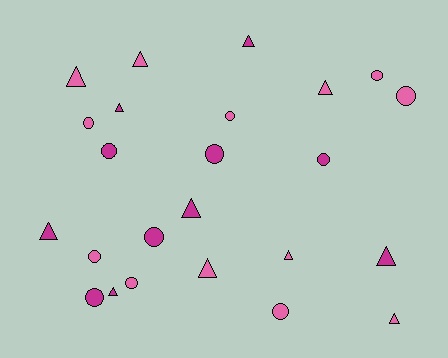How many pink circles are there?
There are 7 pink circles.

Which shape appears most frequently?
Circle, with 12 objects.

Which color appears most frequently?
Pink, with 13 objects.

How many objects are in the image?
There are 24 objects.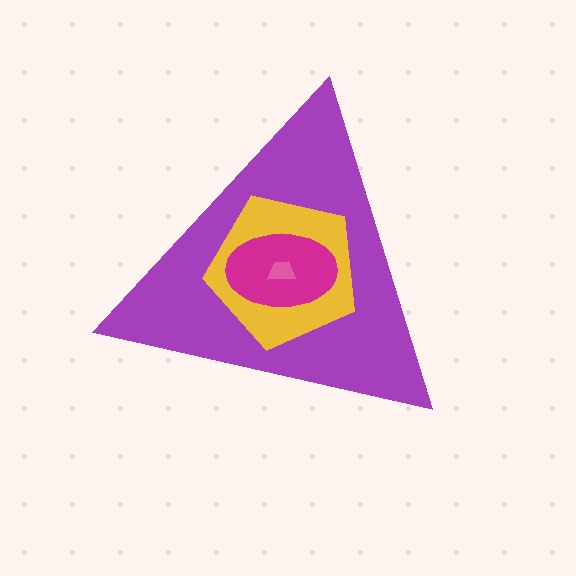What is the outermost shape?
The purple triangle.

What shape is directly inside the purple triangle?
The yellow pentagon.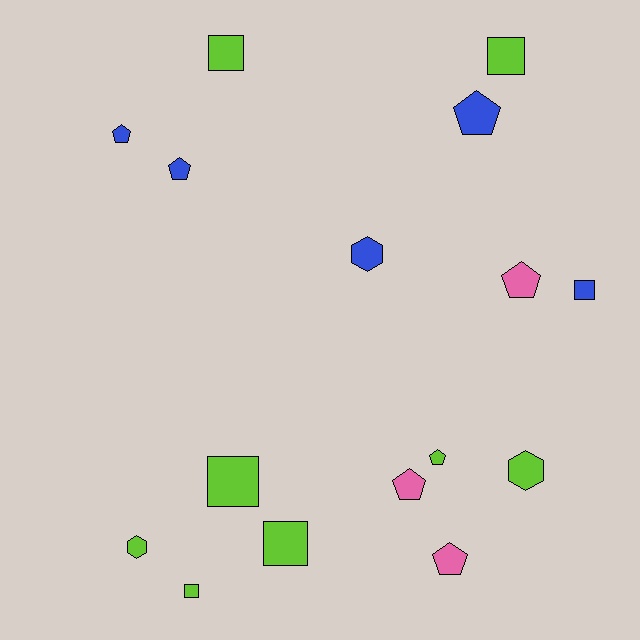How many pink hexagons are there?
There are no pink hexagons.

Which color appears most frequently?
Lime, with 8 objects.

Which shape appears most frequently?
Pentagon, with 7 objects.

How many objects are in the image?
There are 16 objects.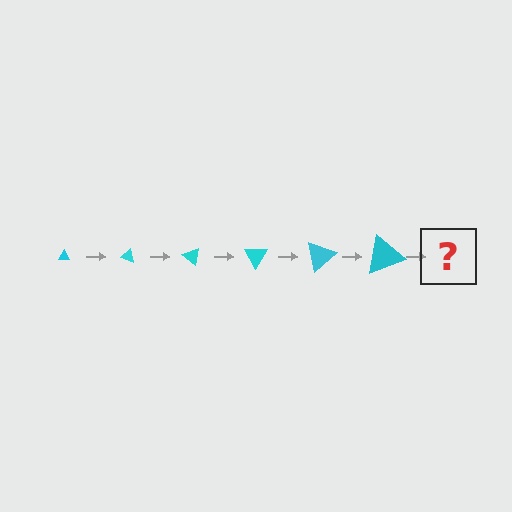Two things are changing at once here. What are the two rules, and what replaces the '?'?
The two rules are that the triangle grows larger each step and it rotates 20 degrees each step. The '?' should be a triangle, larger than the previous one and rotated 120 degrees from the start.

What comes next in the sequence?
The next element should be a triangle, larger than the previous one and rotated 120 degrees from the start.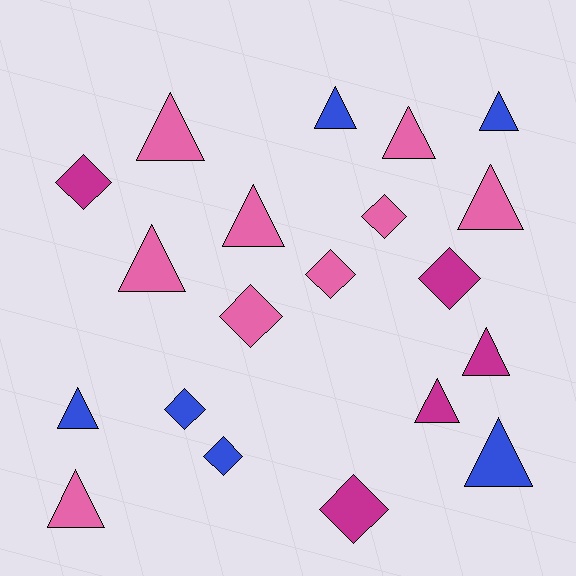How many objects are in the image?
There are 20 objects.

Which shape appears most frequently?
Triangle, with 12 objects.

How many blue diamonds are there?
There are 2 blue diamonds.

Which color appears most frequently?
Pink, with 9 objects.